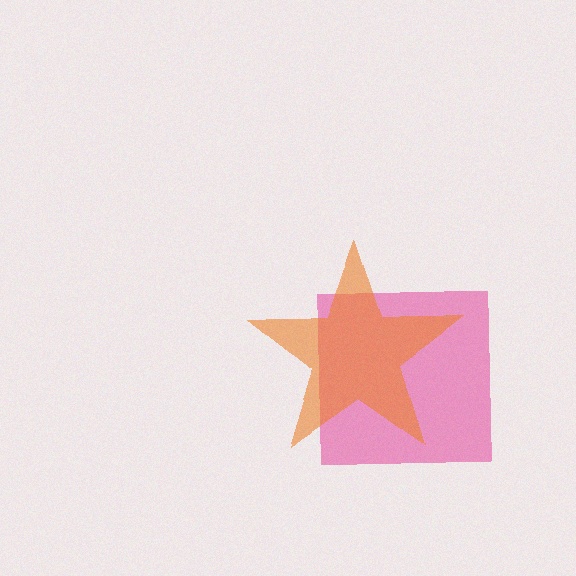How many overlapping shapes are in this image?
There are 2 overlapping shapes in the image.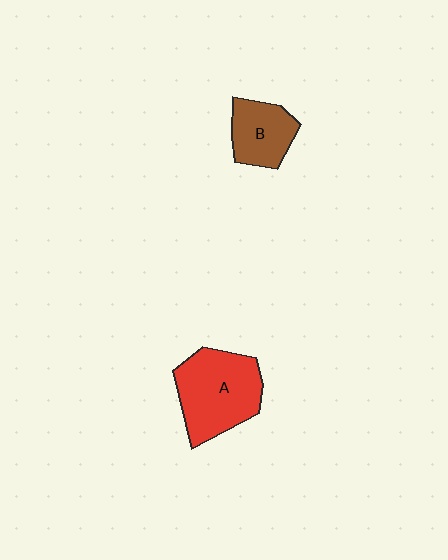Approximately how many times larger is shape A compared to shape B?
Approximately 1.7 times.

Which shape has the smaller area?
Shape B (brown).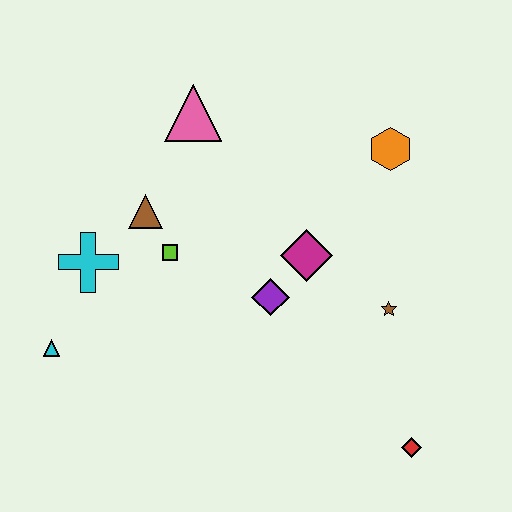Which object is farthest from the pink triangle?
The red diamond is farthest from the pink triangle.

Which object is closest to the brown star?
The magenta diamond is closest to the brown star.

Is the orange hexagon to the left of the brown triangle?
No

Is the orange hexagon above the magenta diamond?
Yes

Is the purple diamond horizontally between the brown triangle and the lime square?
No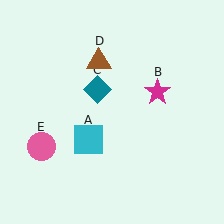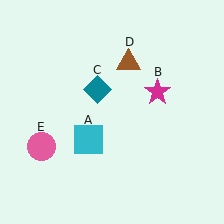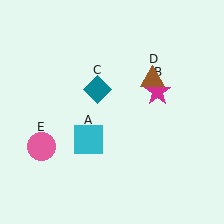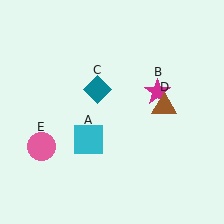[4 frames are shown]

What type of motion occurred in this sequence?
The brown triangle (object D) rotated clockwise around the center of the scene.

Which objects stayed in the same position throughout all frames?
Cyan square (object A) and magenta star (object B) and teal diamond (object C) and pink circle (object E) remained stationary.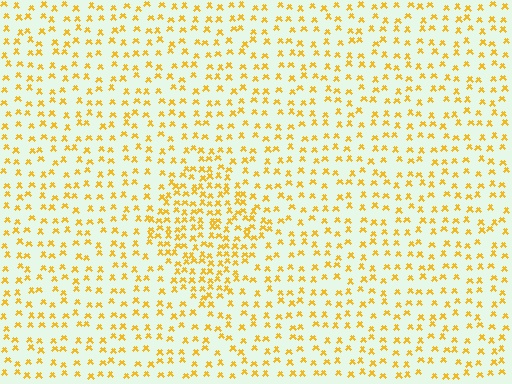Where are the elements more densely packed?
The elements are more densely packed inside the diamond boundary.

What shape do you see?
I see a diamond.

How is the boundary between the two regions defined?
The boundary is defined by a change in element density (approximately 1.9x ratio). All elements are the same color, size, and shape.